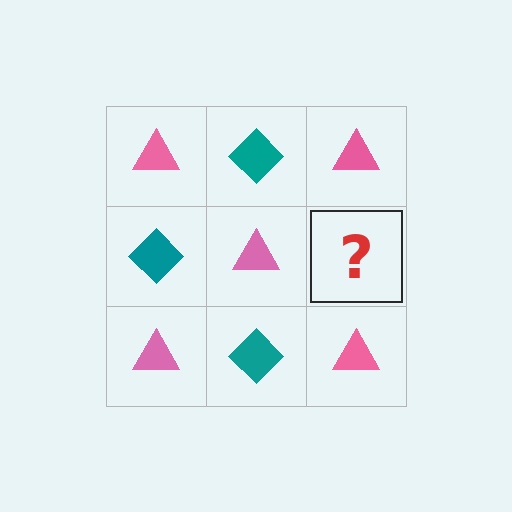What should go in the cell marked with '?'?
The missing cell should contain a teal diamond.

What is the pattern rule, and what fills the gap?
The rule is that it alternates pink triangle and teal diamond in a checkerboard pattern. The gap should be filled with a teal diamond.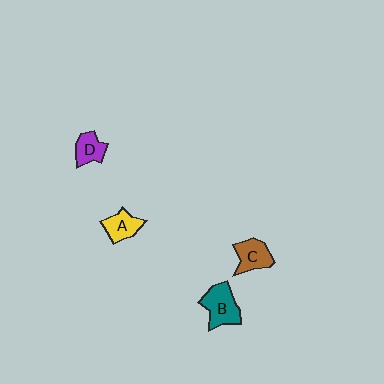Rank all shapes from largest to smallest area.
From largest to smallest: B (teal), C (brown), A (yellow), D (purple).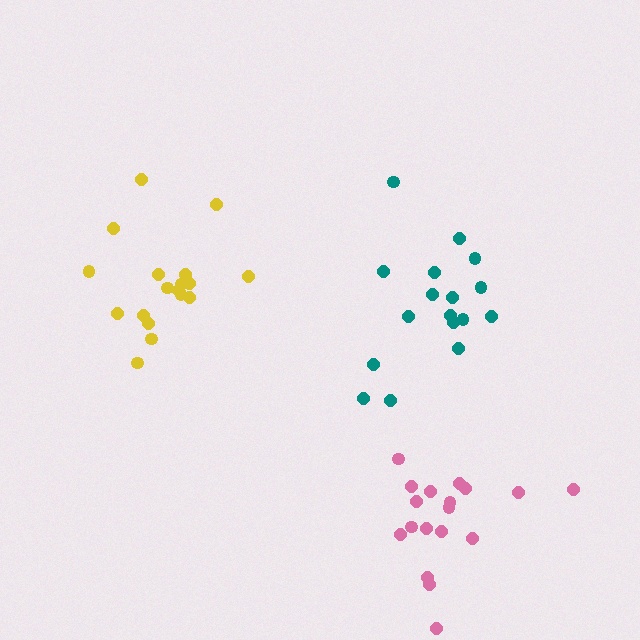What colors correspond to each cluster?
The clusters are colored: pink, teal, yellow.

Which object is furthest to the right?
The pink cluster is rightmost.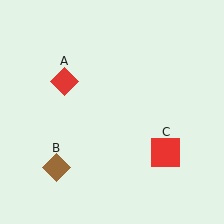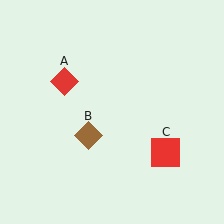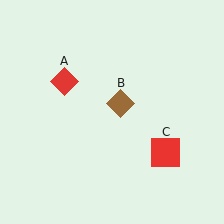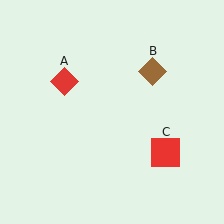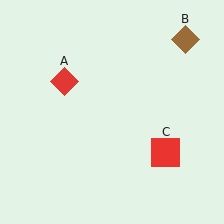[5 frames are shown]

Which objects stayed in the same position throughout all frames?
Red diamond (object A) and red square (object C) remained stationary.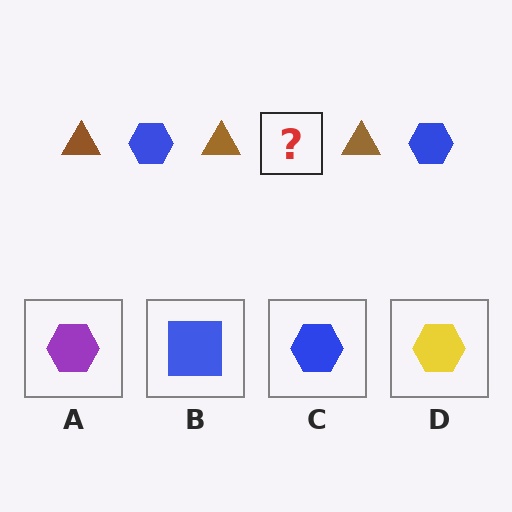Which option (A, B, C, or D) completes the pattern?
C.